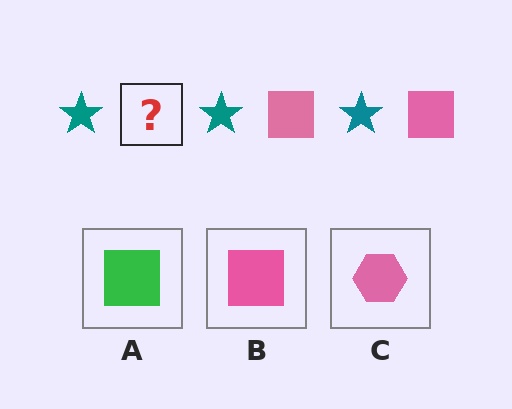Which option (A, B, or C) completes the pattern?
B.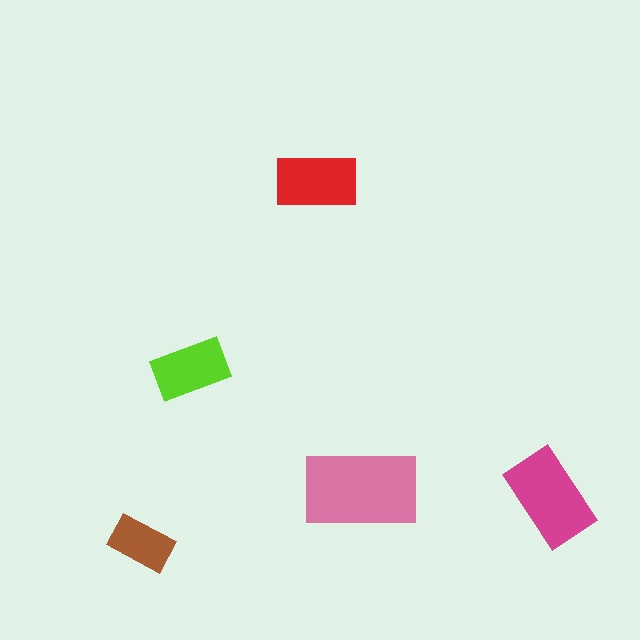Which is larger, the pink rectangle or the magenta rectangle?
The pink one.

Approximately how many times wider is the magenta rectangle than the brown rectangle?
About 1.5 times wider.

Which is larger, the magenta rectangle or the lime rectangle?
The magenta one.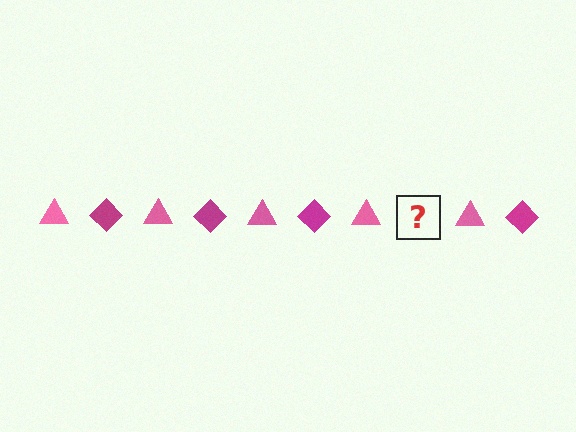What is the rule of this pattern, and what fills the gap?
The rule is that the pattern alternates between pink triangle and magenta diamond. The gap should be filled with a magenta diamond.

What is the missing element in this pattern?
The missing element is a magenta diamond.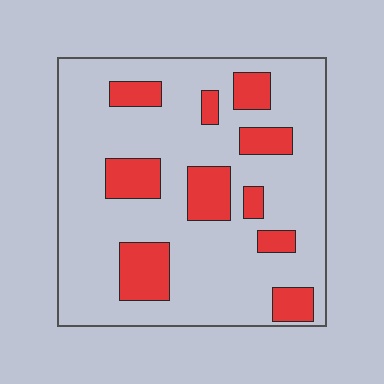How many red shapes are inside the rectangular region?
10.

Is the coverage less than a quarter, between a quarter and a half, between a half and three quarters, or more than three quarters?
Less than a quarter.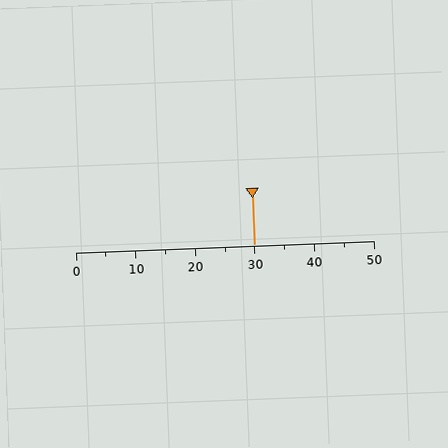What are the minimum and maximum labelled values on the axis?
The axis runs from 0 to 50.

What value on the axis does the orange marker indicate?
The marker indicates approximately 30.